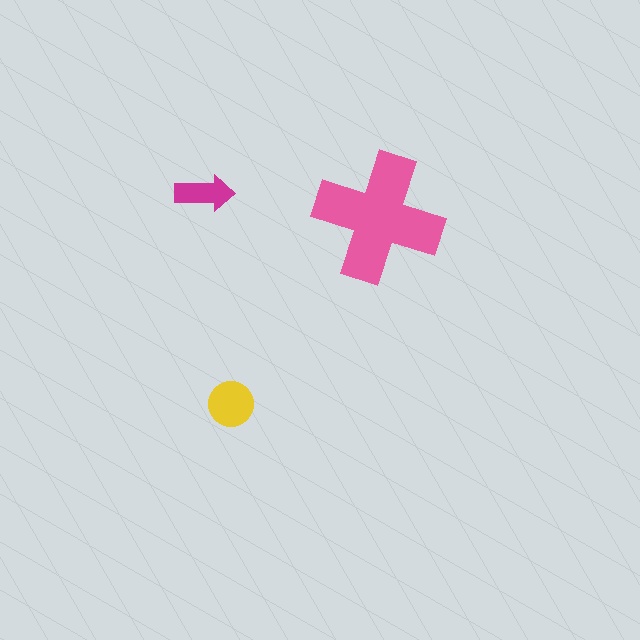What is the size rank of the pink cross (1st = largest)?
1st.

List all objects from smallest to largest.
The magenta arrow, the yellow circle, the pink cross.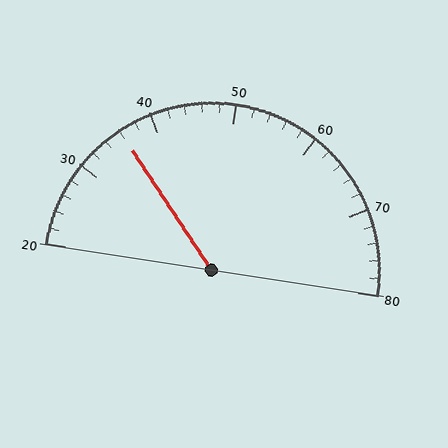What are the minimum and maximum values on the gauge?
The gauge ranges from 20 to 80.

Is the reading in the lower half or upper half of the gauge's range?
The reading is in the lower half of the range (20 to 80).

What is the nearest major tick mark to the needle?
The nearest major tick mark is 40.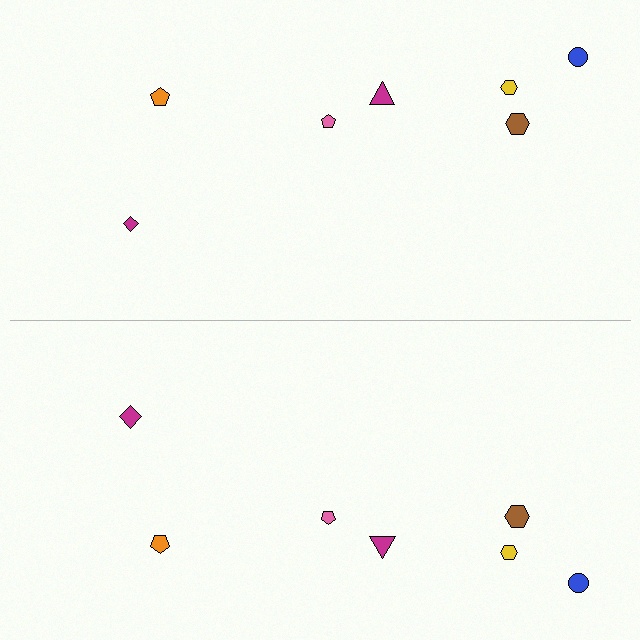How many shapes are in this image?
There are 14 shapes in this image.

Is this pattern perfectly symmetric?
No, the pattern is not perfectly symmetric. The magenta diamond on the bottom side has a different size than its mirror counterpart.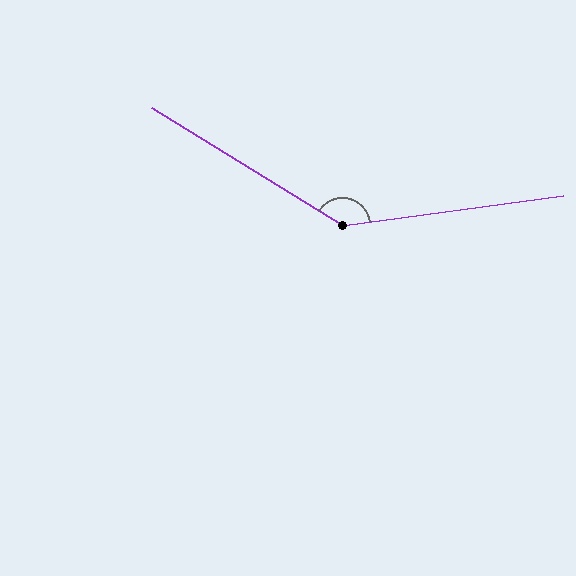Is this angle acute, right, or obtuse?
It is obtuse.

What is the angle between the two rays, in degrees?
Approximately 141 degrees.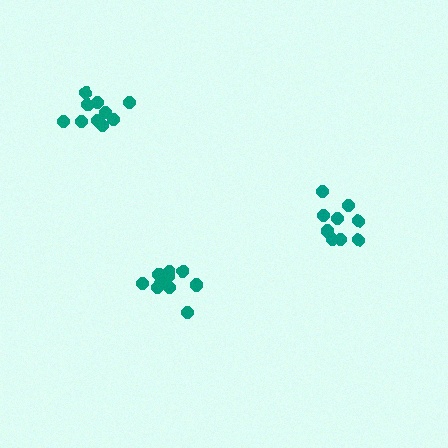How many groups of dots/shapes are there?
There are 3 groups.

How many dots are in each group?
Group 1: 9 dots, Group 2: 10 dots, Group 3: 10 dots (29 total).